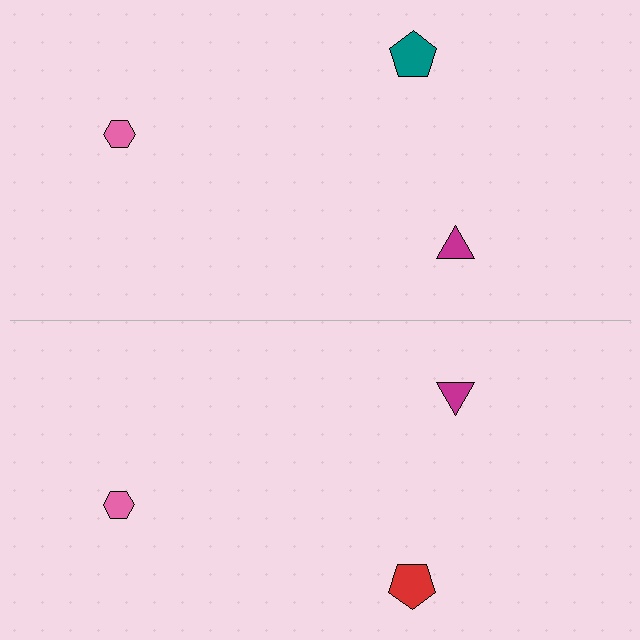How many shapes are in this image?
There are 6 shapes in this image.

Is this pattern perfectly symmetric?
No, the pattern is not perfectly symmetric. The red pentagon on the bottom side breaks the symmetry — its mirror counterpart is teal.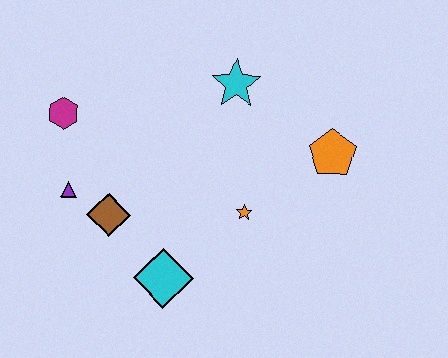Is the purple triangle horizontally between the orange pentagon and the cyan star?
No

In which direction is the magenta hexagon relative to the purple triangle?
The magenta hexagon is above the purple triangle.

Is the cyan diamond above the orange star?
No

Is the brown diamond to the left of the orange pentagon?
Yes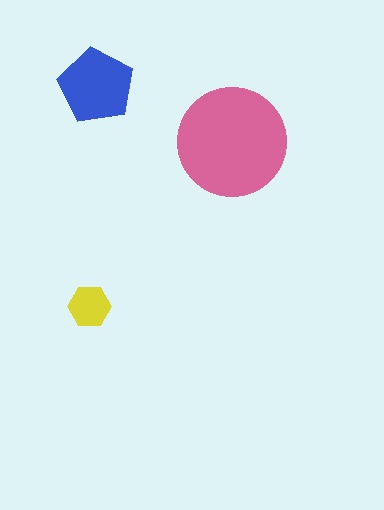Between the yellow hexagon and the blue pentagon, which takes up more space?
The blue pentagon.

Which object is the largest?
The pink circle.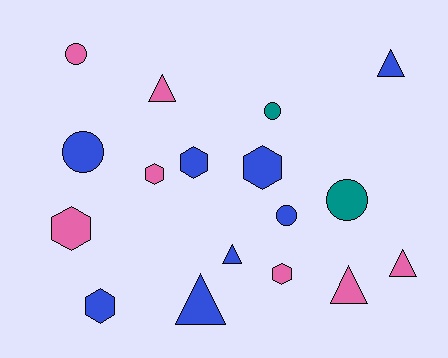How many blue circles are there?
There are 2 blue circles.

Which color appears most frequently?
Blue, with 8 objects.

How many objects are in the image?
There are 17 objects.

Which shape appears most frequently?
Hexagon, with 6 objects.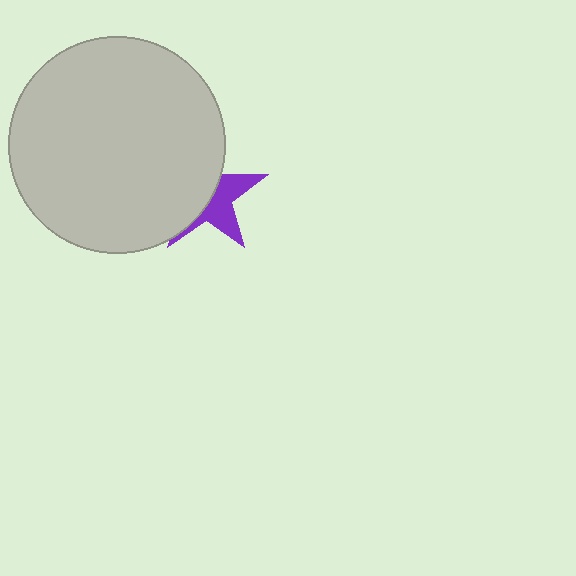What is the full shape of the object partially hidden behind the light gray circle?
The partially hidden object is a purple star.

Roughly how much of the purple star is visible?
A small part of it is visible (roughly 42%).